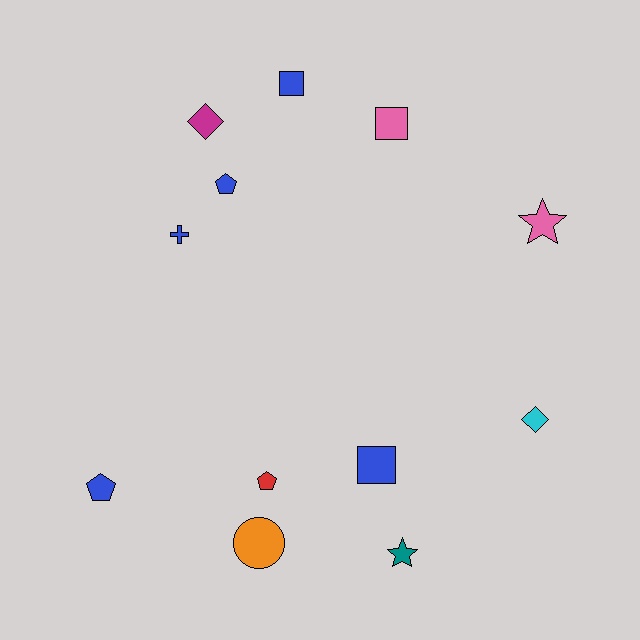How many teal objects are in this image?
There is 1 teal object.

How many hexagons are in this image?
There are no hexagons.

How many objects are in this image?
There are 12 objects.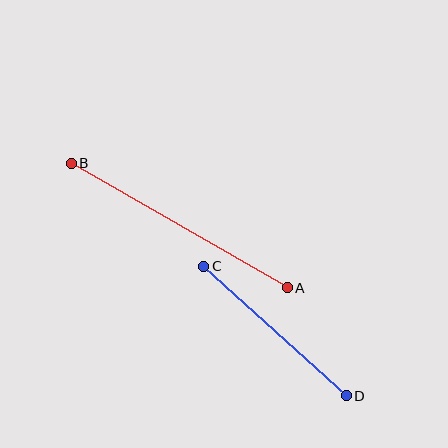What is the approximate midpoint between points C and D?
The midpoint is at approximately (275, 331) pixels.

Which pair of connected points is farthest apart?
Points A and B are farthest apart.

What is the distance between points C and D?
The distance is approximately 193 pixels.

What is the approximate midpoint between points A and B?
The midpoint is at approximately (179, 226) pixels.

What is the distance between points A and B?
The distance is approximately 250 pixels.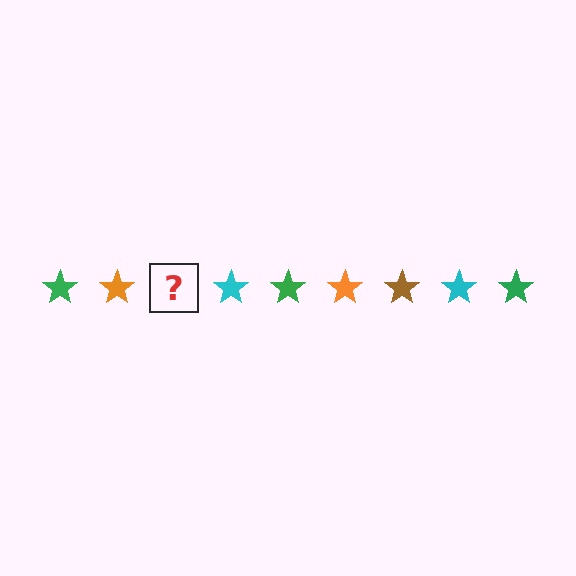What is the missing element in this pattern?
The missing element is a brown star.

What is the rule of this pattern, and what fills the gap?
The rule is that the pattern cycles through green, orange, brown, cyan stars. The gap should be filled with a brown star.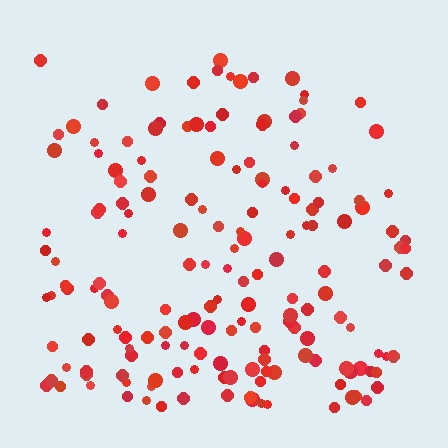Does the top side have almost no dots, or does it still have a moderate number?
Still a moderate number, just noticeably fewer than the bottom.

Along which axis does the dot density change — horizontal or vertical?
Vertical.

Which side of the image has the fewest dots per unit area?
The top.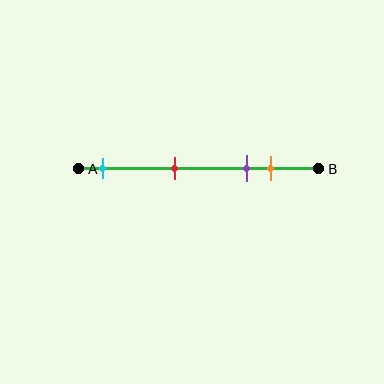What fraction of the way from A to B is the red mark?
The red mark is approximately 40% (0.4) of the way from A to B.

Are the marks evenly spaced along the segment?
No, the marks are not evenly spaced.